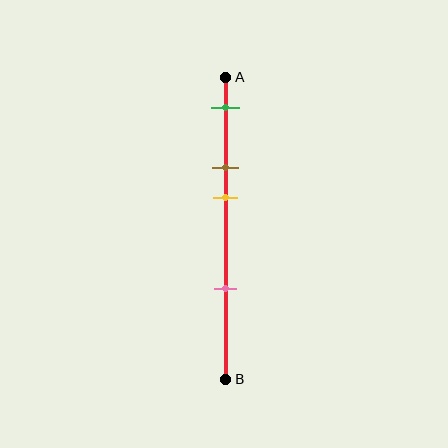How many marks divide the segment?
There are 4 marks dividing the segment.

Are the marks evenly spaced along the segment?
No, the marks are not evenly spaced.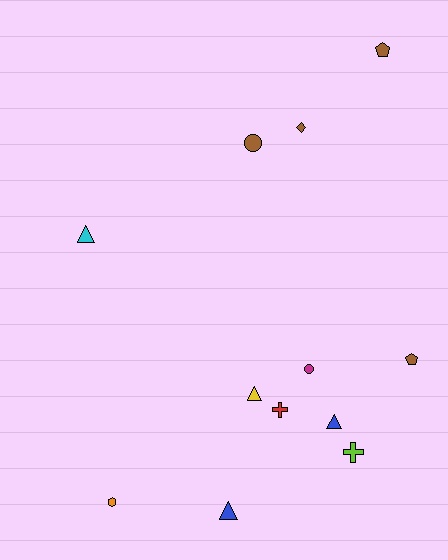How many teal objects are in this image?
There are no teal objects.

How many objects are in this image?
There are 12 objects.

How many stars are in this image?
There are no stars.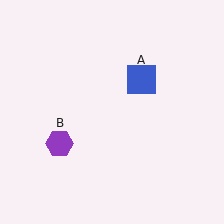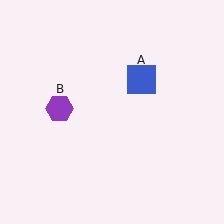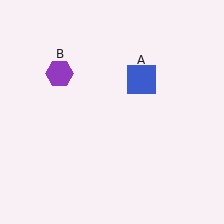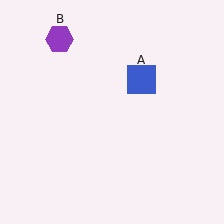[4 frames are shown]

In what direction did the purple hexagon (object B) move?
The purple hexagon (object B) moved up.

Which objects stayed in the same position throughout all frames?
Blue square (object A) remained stationary.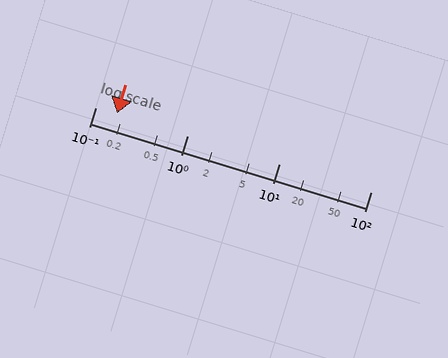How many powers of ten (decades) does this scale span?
The scale spans 3 decades, from 0.1 to 100.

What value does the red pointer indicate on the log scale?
The pointer indicates approximately 0.17.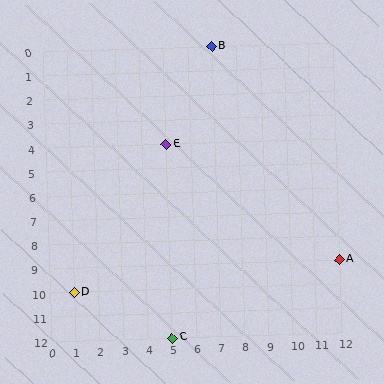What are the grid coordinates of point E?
Point E is at grid coordinates (5, 4).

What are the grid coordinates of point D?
Point D is at grid coordinates (1, 10).